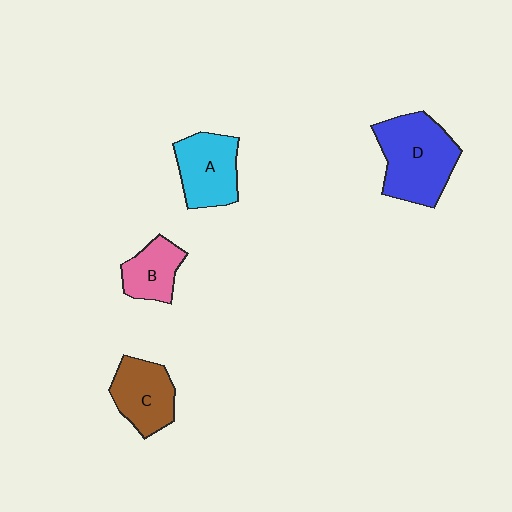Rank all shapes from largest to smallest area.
From largest to smallest: D (blue), A (cyan), C (brown), B (pink).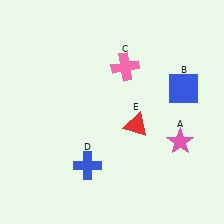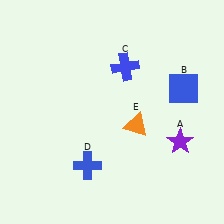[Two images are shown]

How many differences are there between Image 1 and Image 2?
There are 3 differences between the two images.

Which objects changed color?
A changed from pink to purple. C changed from pink to blue. E changed from red to orange.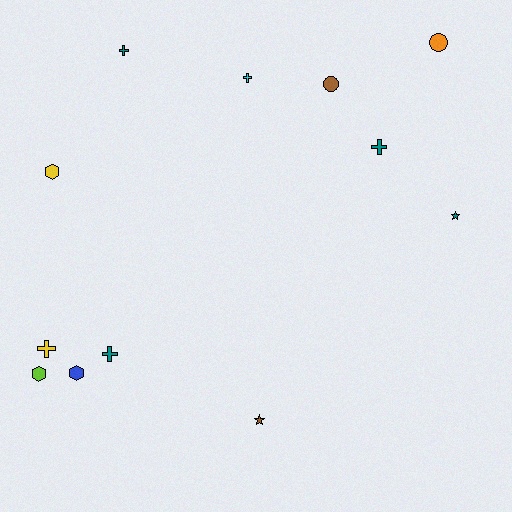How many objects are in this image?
There are 12 objects.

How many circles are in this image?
There are 2 circles.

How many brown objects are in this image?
There are 2 brown objects.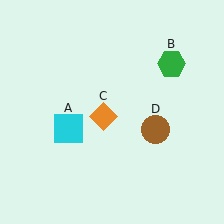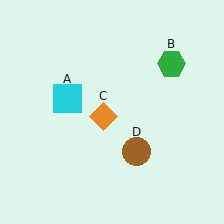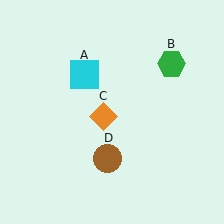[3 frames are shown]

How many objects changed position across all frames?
2 objects changed position: cyan square (object A), brown circle (object D).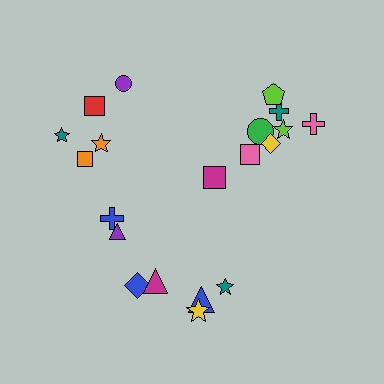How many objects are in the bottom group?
There are 7 objects.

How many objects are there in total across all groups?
There are 20 objects.